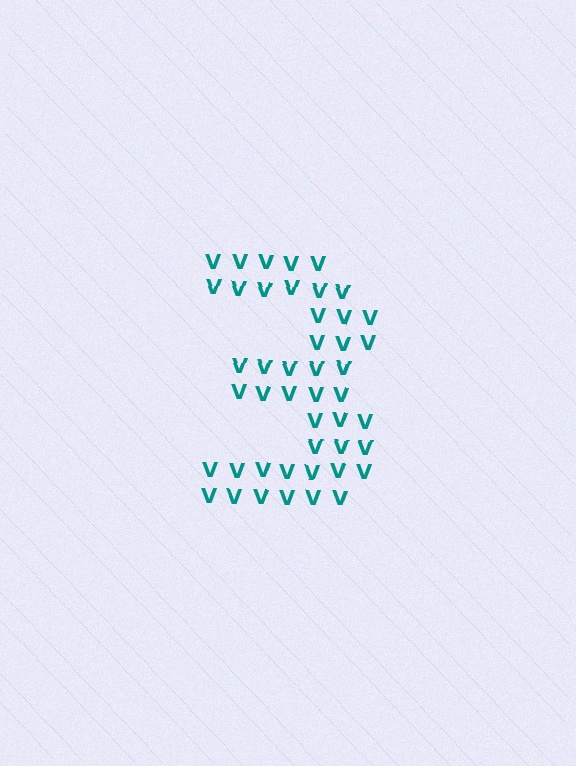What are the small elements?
The small elements are letter V's.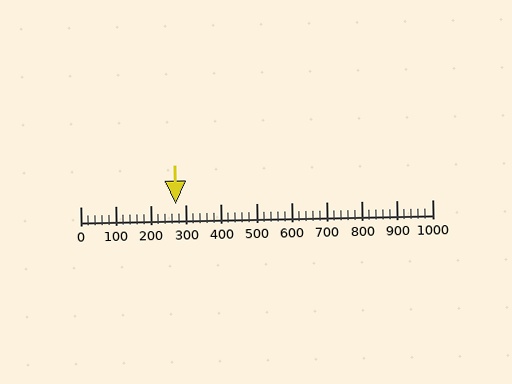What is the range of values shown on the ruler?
The ruler shows values from 0 to 1000.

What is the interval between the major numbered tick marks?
The major tick marks are spaced 100 units apart.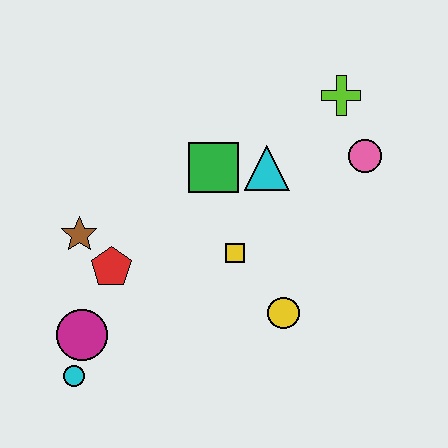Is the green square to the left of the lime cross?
Yes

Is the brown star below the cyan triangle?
Yes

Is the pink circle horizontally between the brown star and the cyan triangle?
No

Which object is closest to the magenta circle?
The cyan circle is closest to the magenta circle.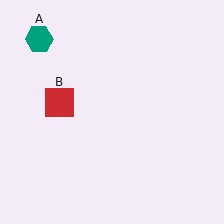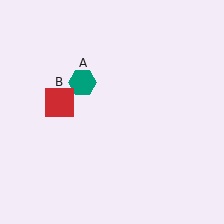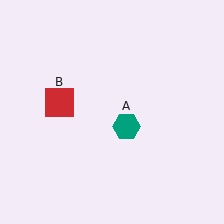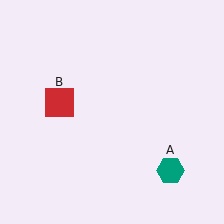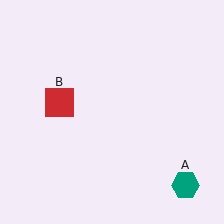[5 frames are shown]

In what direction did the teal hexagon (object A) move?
The teal hexagon (object A) moved down and to the right.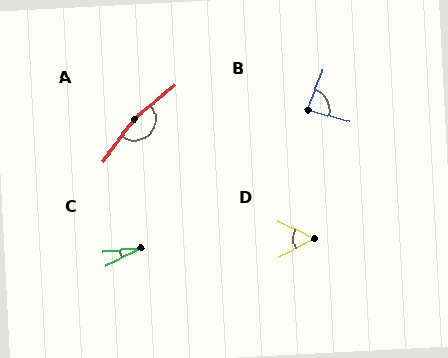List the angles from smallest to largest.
C (20°), D (54°), B (84°), A (167°).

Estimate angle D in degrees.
Approximately 54 degrees.